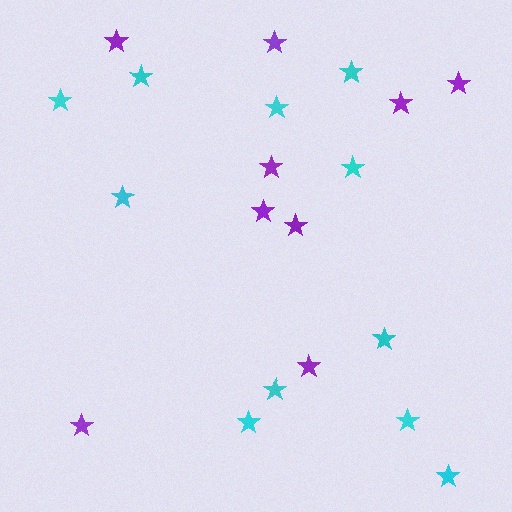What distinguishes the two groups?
There are 2 groups: one group of cyan stars (11) and one group of purple stars (9).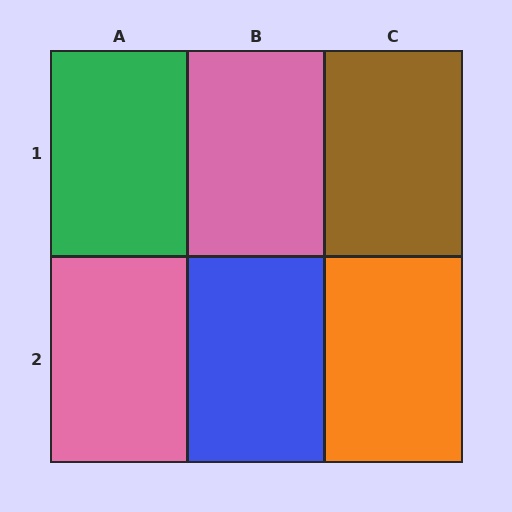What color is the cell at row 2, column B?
Blue.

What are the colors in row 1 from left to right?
Green, pink, brown.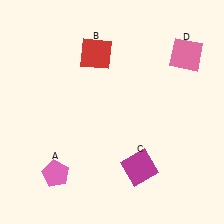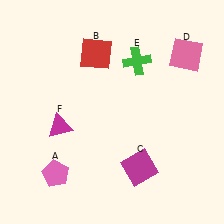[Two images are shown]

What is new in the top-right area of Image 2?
A green cross (E) was added in the top-right area of Image 2.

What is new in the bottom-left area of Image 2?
A magenta triangle (F) was added in the bottom-left area of Image 2.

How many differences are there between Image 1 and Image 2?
There are 2 differences between the two images.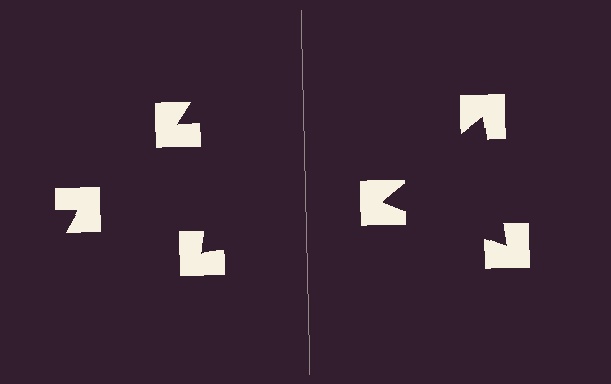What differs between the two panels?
The notched squares are positioned identically on both sides; only the wedge orientations differ. On the right they align to a triangle; on the left they are misaligned.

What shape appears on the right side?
An illusory triangle.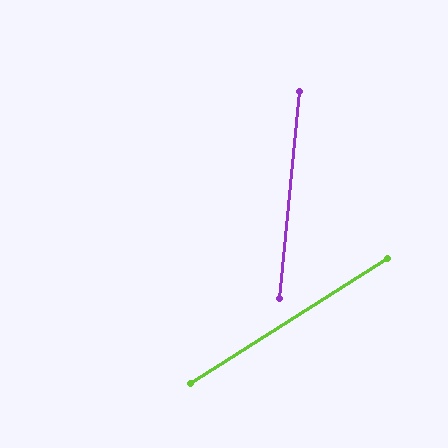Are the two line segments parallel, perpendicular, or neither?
Neither parallel nor perpendicular — they differ by about 52°.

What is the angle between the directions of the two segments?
Approximately 52 degrees.